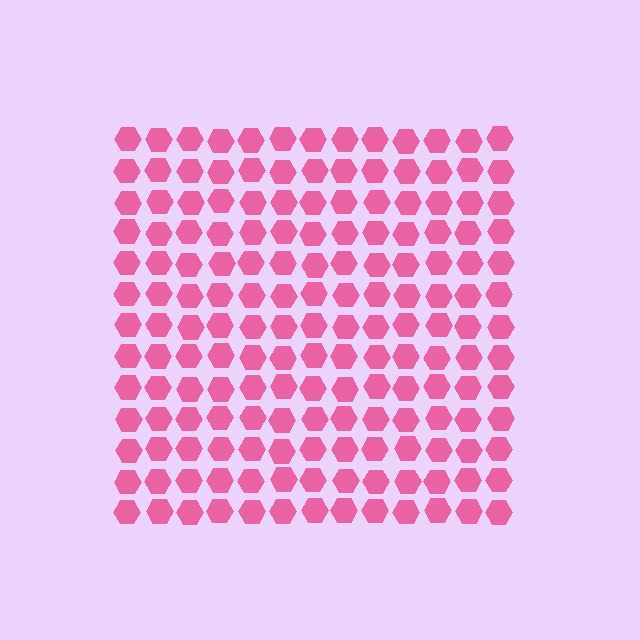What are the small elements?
The small elements are hexagons.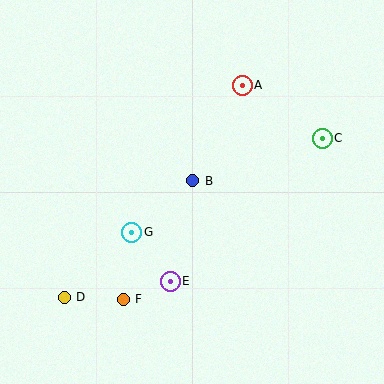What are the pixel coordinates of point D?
Point D is at (64, 297).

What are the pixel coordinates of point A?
Point A is at (242, 85).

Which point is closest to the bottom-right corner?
Point E is closest to the bottom-right corner.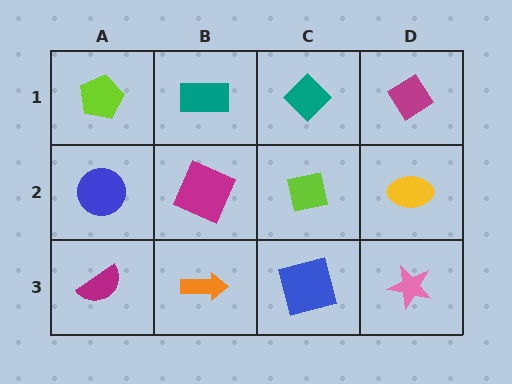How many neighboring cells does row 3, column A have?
2.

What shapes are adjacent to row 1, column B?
A magenta square (row 2, column B), a lime pentagon (row 1, column A), a teal diamond (row 1, column C).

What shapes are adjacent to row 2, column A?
A lime pentagon (row 1, column A), a magenta semicircle (row 3, column A), a magenta square (row 2, column B).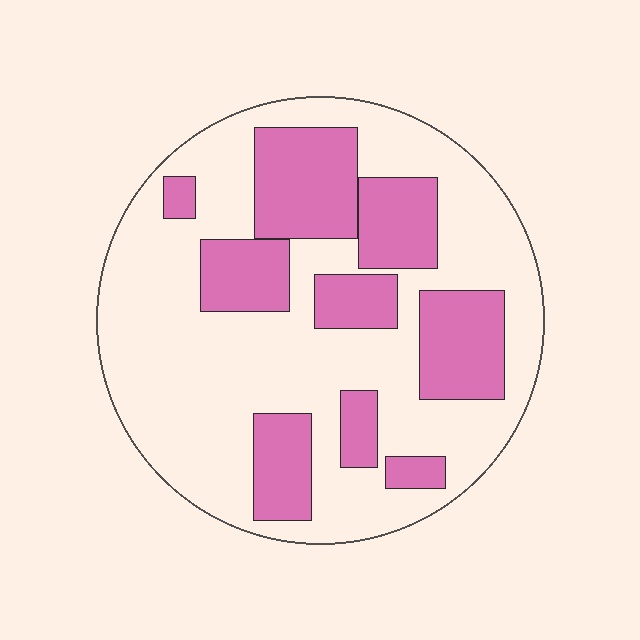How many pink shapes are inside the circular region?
9.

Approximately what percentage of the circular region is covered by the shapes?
Approximately 35%.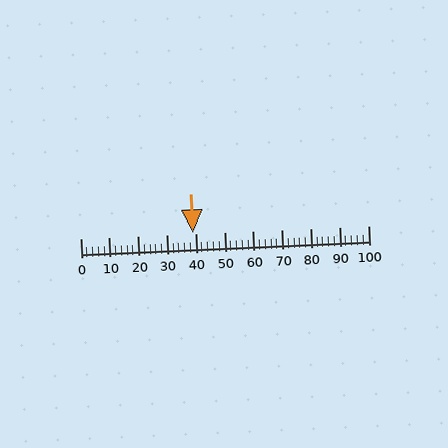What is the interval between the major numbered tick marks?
The major tick marks are spaced 10 units apart.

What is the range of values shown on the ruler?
The ruler shows values from 0 to 100.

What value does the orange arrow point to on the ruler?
The orange arrow points to approximately 39.